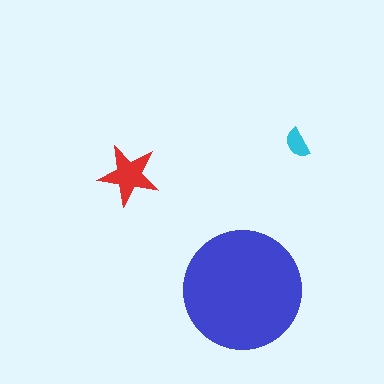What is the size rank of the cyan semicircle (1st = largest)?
3rd.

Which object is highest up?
The cyan semicircle is topmost.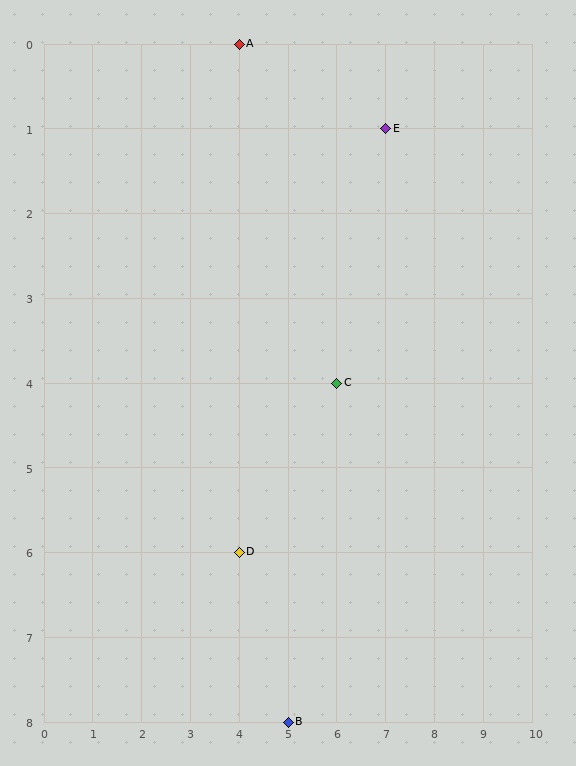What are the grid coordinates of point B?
Point B is at grid coordinates (5, 8).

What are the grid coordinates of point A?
Point A is at grid coordinates (4, 0).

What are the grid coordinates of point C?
Point C is at grid coordinates (6, 4).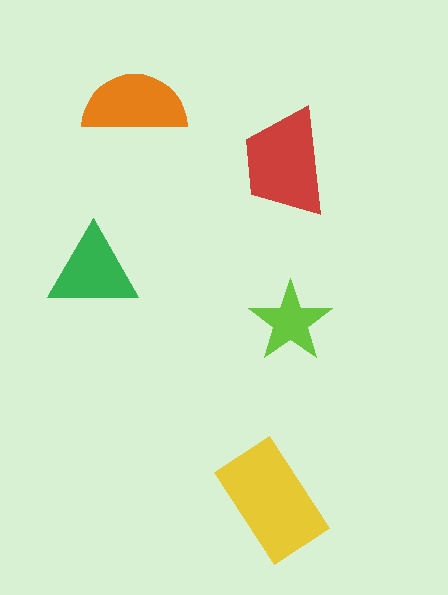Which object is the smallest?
The lime star.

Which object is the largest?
The yellow rectangle.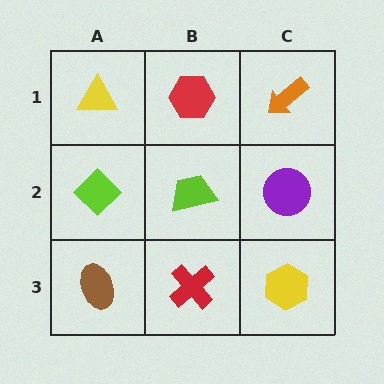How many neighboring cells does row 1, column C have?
2.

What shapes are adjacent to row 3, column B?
A lime trapezoid (row 2, column B), a brown ellipse (row 3, column A), a yellow hexagon (row 3, column C).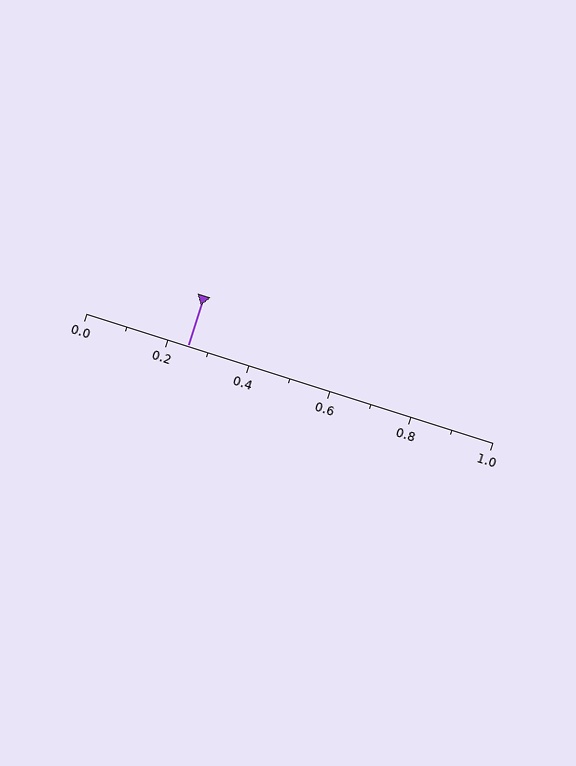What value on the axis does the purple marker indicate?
The marker indicates approximately 0.25.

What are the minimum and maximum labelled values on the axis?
The axis runs from 0.0 to 1.0.